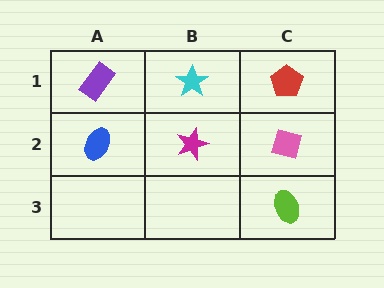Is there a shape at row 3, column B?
No, that cell is empty.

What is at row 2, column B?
A magenta star.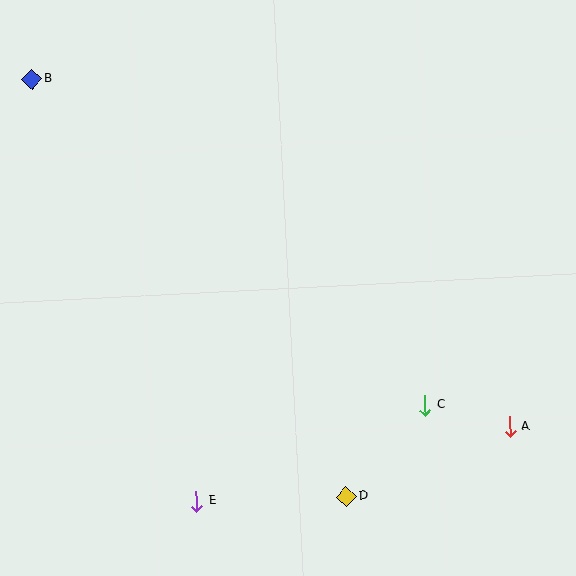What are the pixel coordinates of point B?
Point B is at (32, 79).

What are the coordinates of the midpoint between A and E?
The midpoint between A and E is at (353, 464).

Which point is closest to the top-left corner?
Point B is closest to the top-left corner.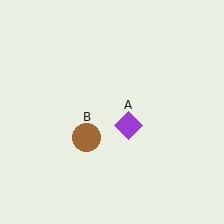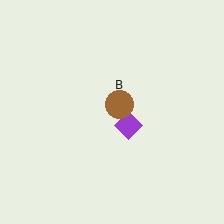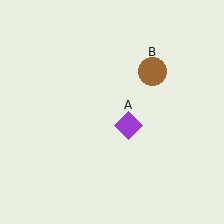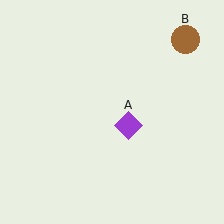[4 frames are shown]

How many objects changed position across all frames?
1 object changed position: brown circle (object B).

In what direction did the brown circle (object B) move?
The brown circle (object B) moved up and to the right.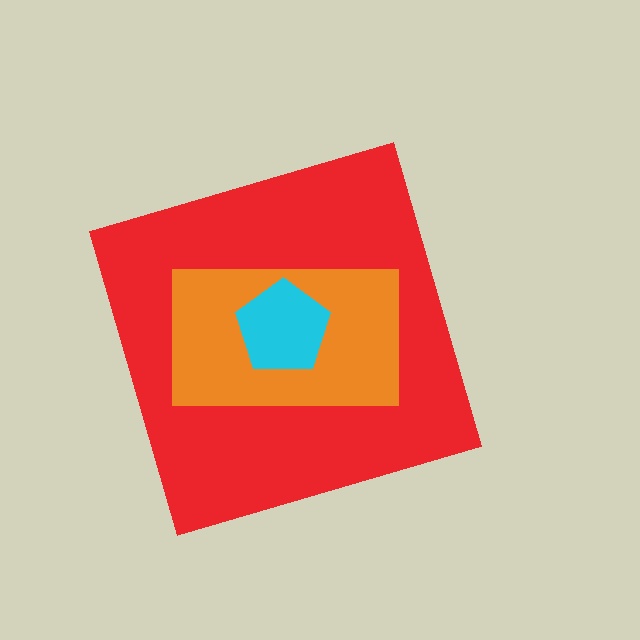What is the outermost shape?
The red diamond.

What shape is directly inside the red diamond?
The orange rectangle.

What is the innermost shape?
The cyan pentagon.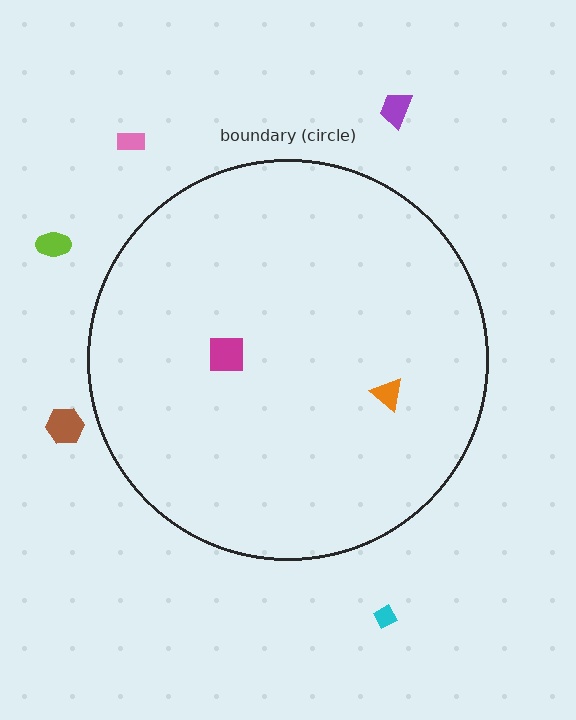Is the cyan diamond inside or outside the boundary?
Outside.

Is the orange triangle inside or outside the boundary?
Inside.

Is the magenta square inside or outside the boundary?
Inside.